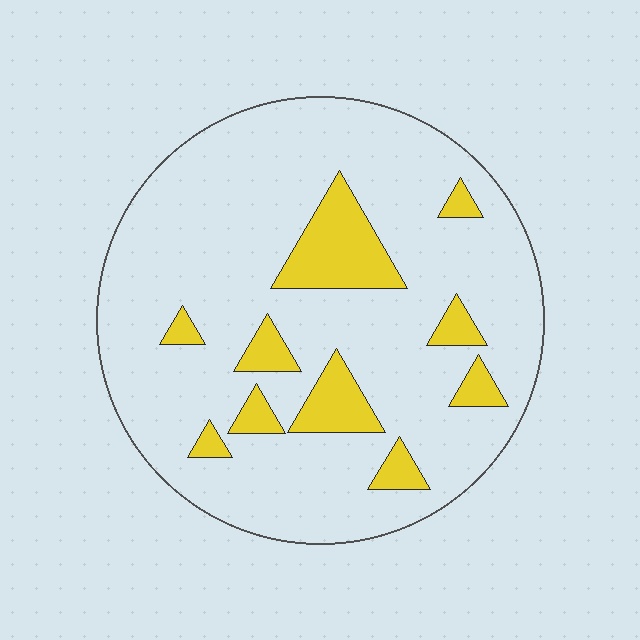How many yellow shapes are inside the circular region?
10.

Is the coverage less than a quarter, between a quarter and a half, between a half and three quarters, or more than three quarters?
Less than a quarter.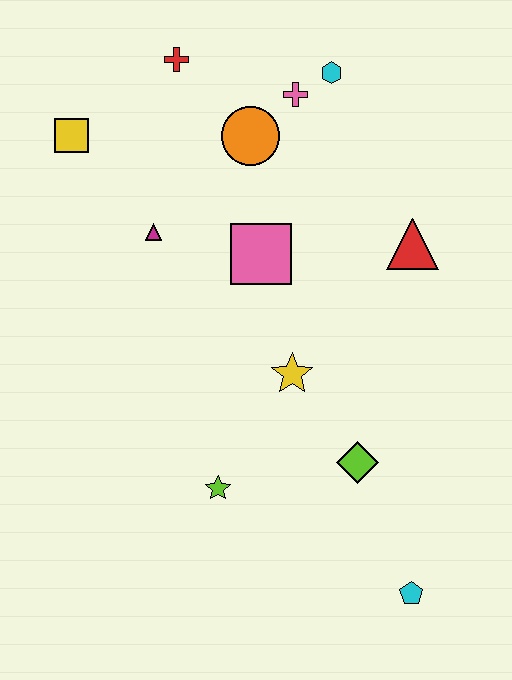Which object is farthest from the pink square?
The cyan pentagon is farthest from the pink square.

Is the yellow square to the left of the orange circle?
Yes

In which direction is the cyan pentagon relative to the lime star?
The cyan pentagon is to the right of the lime star.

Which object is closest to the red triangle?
The pink square is closest to the red triangle.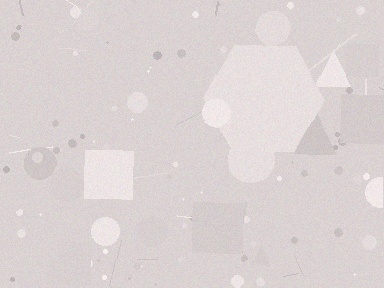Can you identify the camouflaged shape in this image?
The camouflaged shape is a hexagon.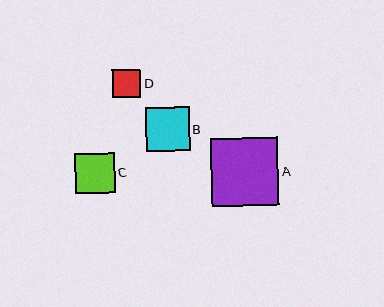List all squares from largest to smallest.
From largest to smallest: A, B, C, D.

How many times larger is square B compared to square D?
Square B is approximately 1.6 times the size of square D.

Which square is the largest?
Square A is the largest with a size of approximately 68 pixels.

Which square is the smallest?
Square D is the smallest with a size of approximately 28 pixels.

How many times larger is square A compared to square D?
Square A is approximately 2.4 times the size of square D.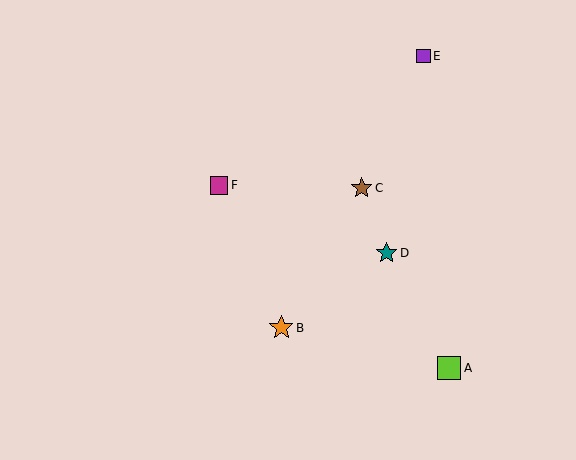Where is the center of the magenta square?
The center of the magenta square is at (219, 185).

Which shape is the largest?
The orange star (labeled B) is the largest.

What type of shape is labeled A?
Shape A is a lime square.